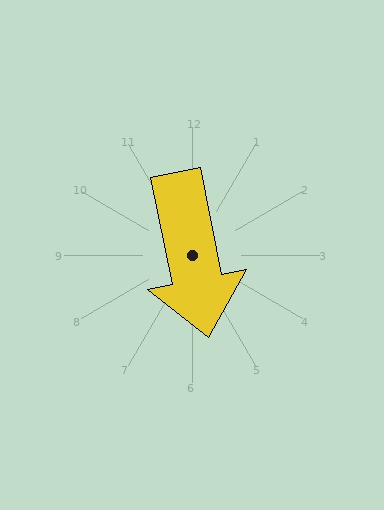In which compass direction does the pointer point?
South.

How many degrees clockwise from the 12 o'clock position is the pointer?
Approximately 169 degrees.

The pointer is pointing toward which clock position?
Roughly 6 o'clock.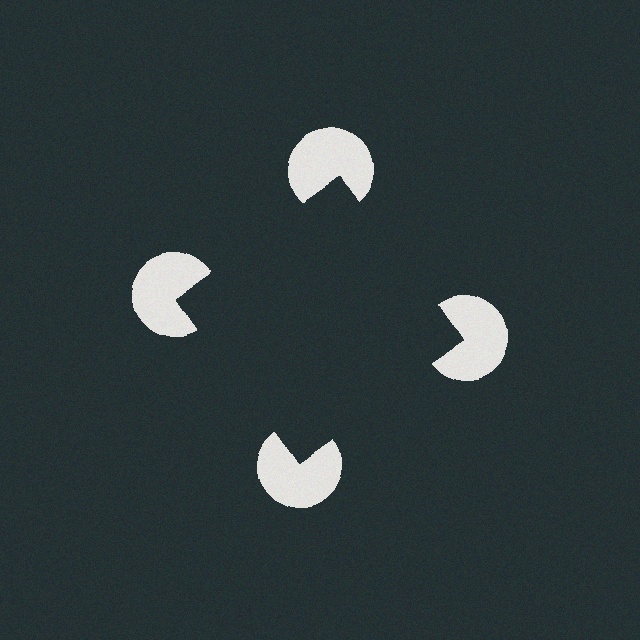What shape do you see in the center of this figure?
An illusory square — its edges are inferred from the aligned wedge cuts in the pac-man discs, not physically drawn.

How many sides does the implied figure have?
4 sides.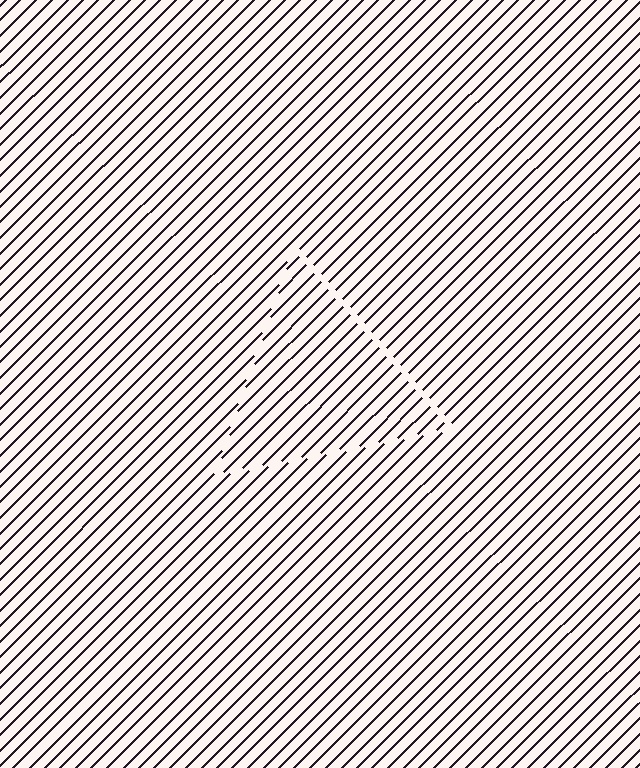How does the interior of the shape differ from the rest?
The interior of the shape contains the same grating, shifted by half a period — the contour is defined by the phase discontinuity where line-ends from the inner and outer gratings abut.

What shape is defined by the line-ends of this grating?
An illusory triangle. The interior of the shape contains the same grating, shifted by half a period — the contour is defined by the phase discontinuity where line-ends from the inner and outer gratings abut.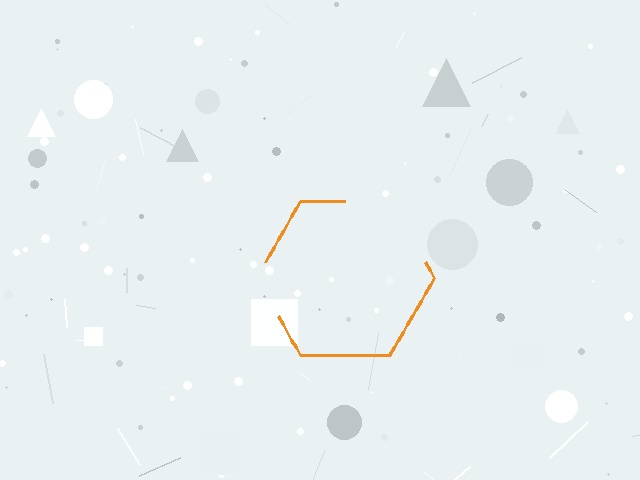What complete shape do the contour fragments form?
The contour fragments form a hexagon.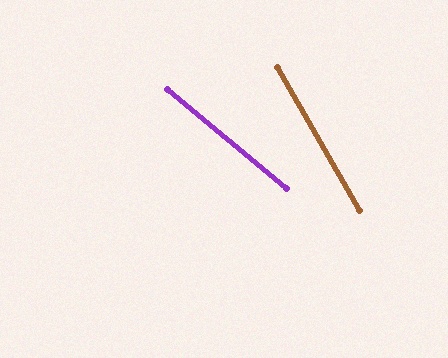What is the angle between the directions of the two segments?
Approximately 20 degrees.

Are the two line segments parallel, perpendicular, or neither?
Neither parallel nor perpendicular — they differ by about 20°.